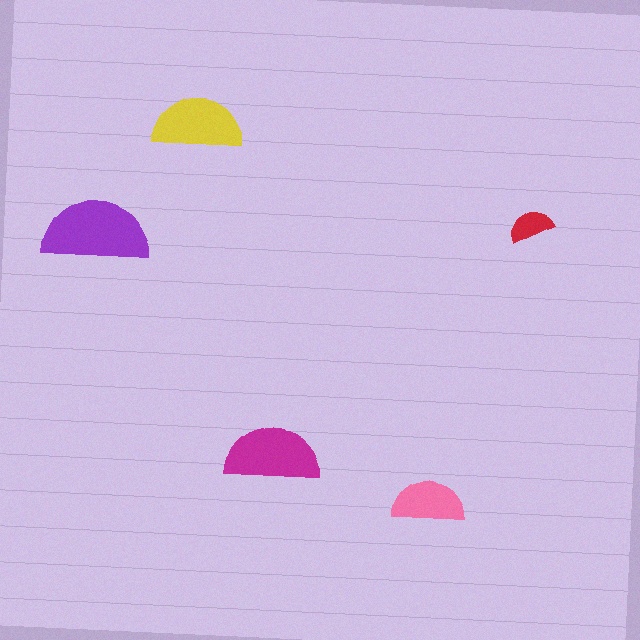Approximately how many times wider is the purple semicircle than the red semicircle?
About 2.5 times wider.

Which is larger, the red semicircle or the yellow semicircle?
The yellow one.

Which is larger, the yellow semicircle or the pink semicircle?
The yellow one.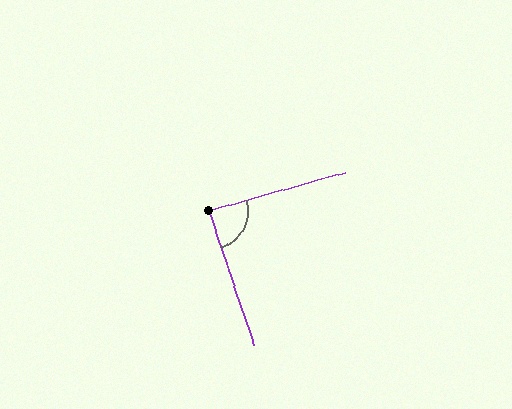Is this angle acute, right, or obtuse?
It is approximately a right angle.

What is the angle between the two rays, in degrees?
Approximately 87 degrees.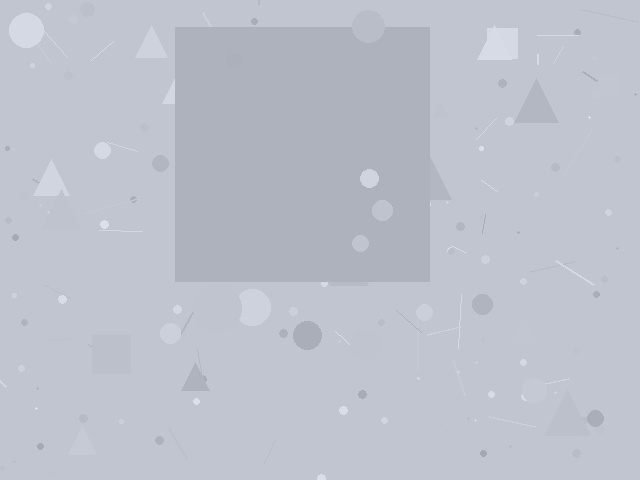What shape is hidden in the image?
A square is hidden in the image.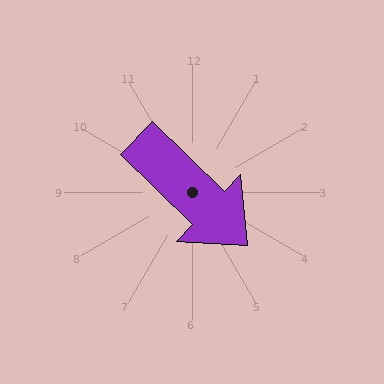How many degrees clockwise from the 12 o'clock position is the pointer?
Approximately 134 degrees.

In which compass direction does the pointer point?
Southeast.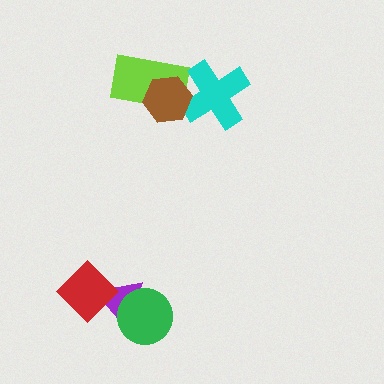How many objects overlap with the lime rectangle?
1 object overlaps with the lime rectangle.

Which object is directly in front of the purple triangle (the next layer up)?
The red diamond is directly in front of the purple triangle.